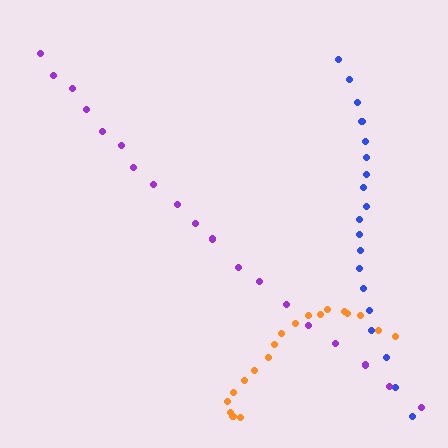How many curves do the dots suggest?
There are 3 distinct paths.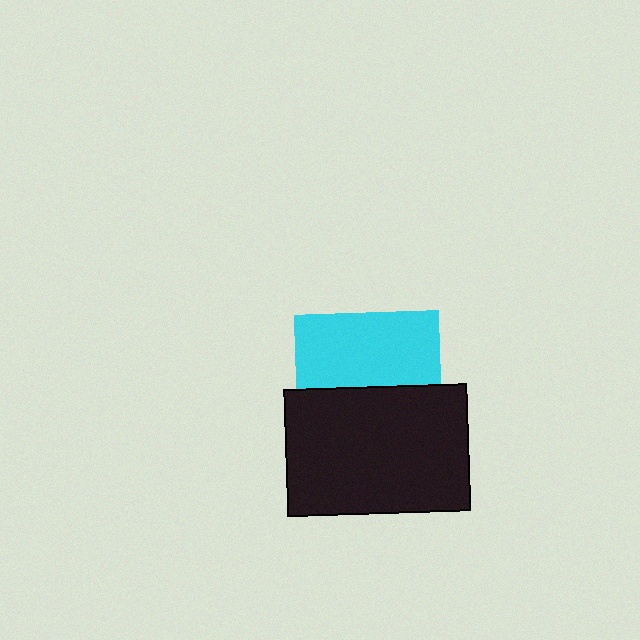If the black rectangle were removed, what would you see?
You would see the complete cyan square.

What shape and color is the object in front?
The object in front is a black rectangle.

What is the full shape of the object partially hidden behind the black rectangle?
The partially hidden object is a cyan square.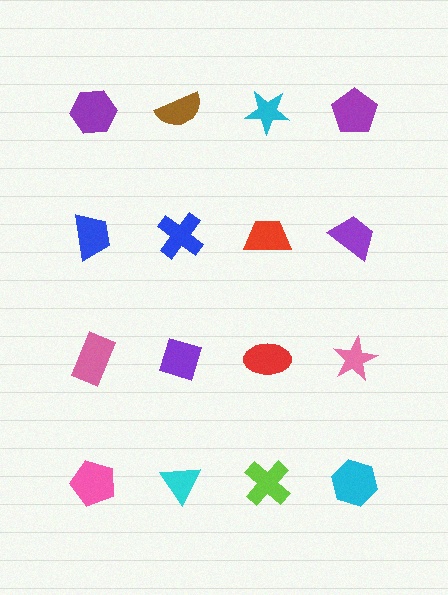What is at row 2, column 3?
A red trapezoid.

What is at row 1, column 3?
A cyan star.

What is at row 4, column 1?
A pink pentagon.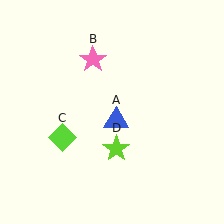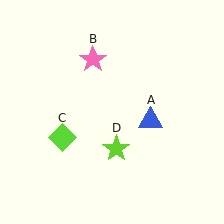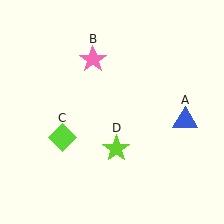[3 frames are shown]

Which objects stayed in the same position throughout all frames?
Pink star (object B) and lime diamond (object C) and lime star (object D) remained stationary.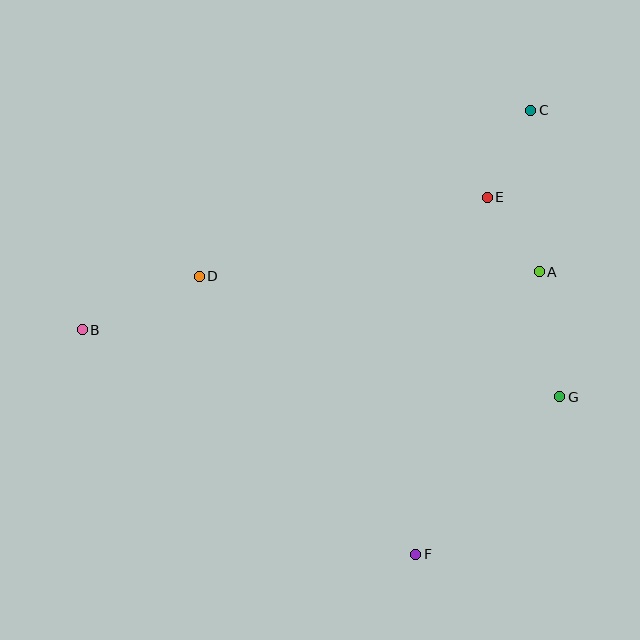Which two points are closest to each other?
Points A and E are closest to each other.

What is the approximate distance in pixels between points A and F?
The distance between A and F is approximately 308 pixels.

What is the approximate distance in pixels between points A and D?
The distance between A and D is approximately 340 pixels.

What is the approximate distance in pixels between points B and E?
The distance between B and E is approximately 426 pixels.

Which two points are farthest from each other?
Points B and C are farthest from each other.